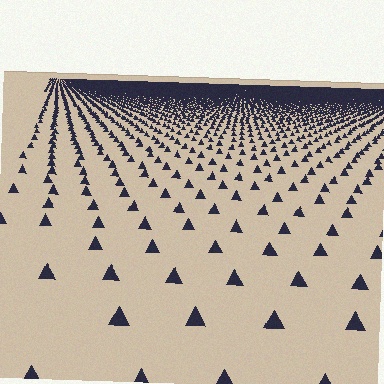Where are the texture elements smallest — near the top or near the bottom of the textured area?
Near the top.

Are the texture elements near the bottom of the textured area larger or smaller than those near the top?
Larger. Near the bottom, elements are closer to the viewer and appear at a bigger on-screen size.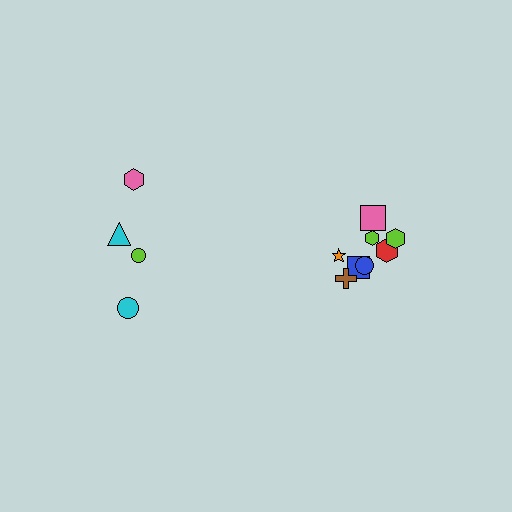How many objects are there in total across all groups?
There are 12 objects.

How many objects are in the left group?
There are 4 objects.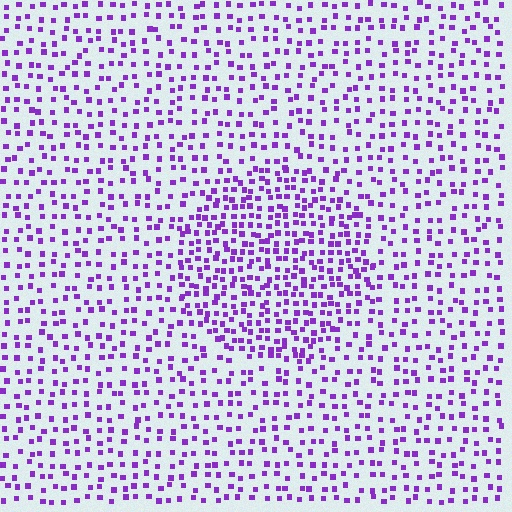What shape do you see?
I see a circle.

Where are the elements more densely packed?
The elements are more densely packed inside the circle boundary.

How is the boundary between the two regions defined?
The boundary is defined by a change in element density (approximately 1.8x ratio). All elements are the same color, size, and shape.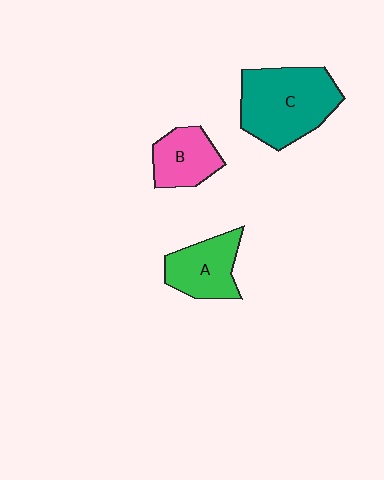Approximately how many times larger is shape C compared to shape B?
Approximately 1.9 times.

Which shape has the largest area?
Shape C (teal).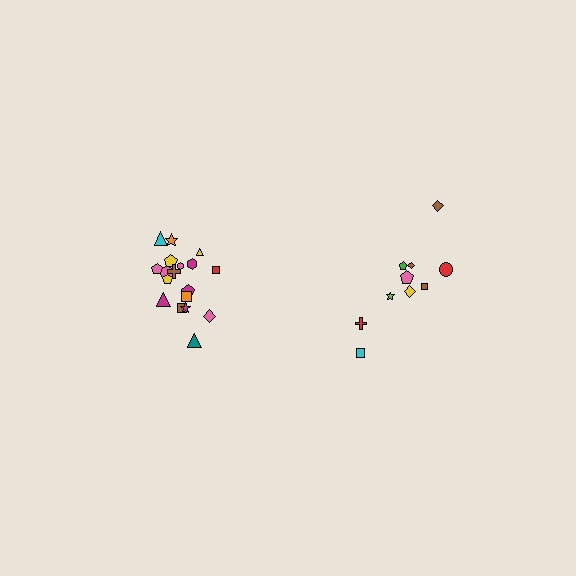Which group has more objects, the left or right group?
The left group.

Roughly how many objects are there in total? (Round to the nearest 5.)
Roughly 30 objects in total.